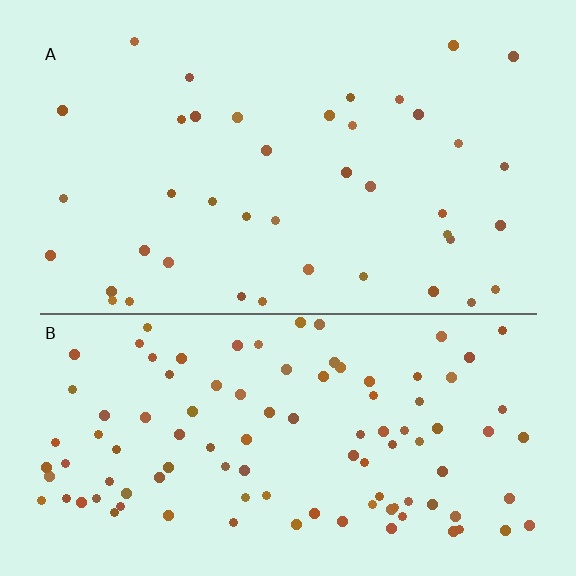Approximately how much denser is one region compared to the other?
Approximately 2.6× — region B over region A.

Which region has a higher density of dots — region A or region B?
B (the bottom).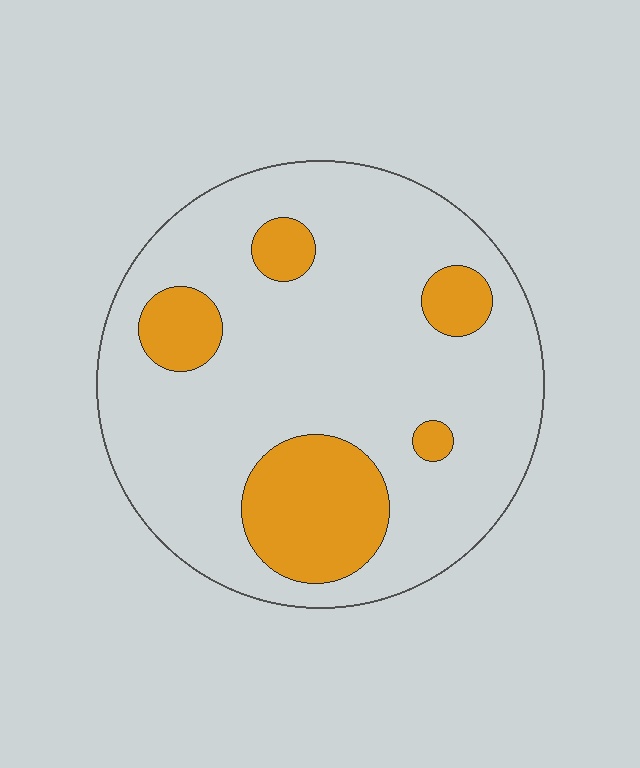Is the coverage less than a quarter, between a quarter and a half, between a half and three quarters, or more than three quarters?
Less than a quarter.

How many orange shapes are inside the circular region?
5.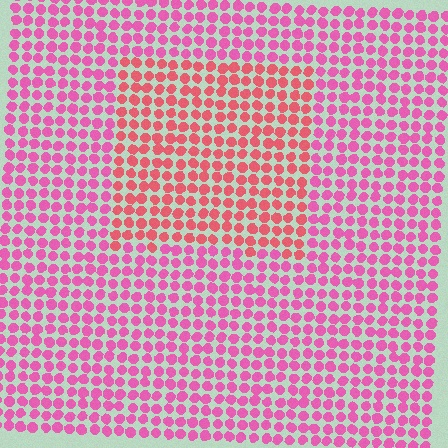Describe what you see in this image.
The image is filled with small pink elements in a uniform arrangement. A rectangle-shaped region is visible where the elements are tinted to a slightly different hue, forming a subtle color boundary.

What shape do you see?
I see a rectangle.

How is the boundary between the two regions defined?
The boundary is defined purely by a slight shift in hue (about 30 degrees). Spacing, size, and orientation are identical on both sides.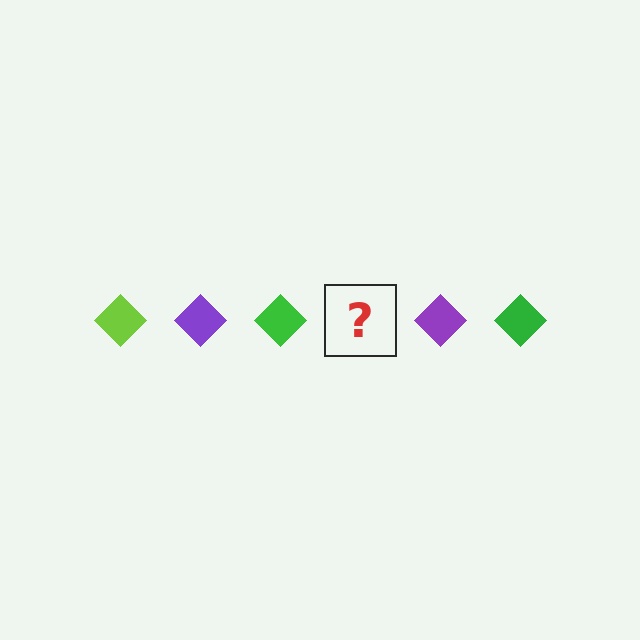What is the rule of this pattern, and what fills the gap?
The rule is that the pattern cycles through lime, purple, green diamonds. The gap should be filled with a lime diamond.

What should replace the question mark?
The question mark should be replaced with a lime diamond.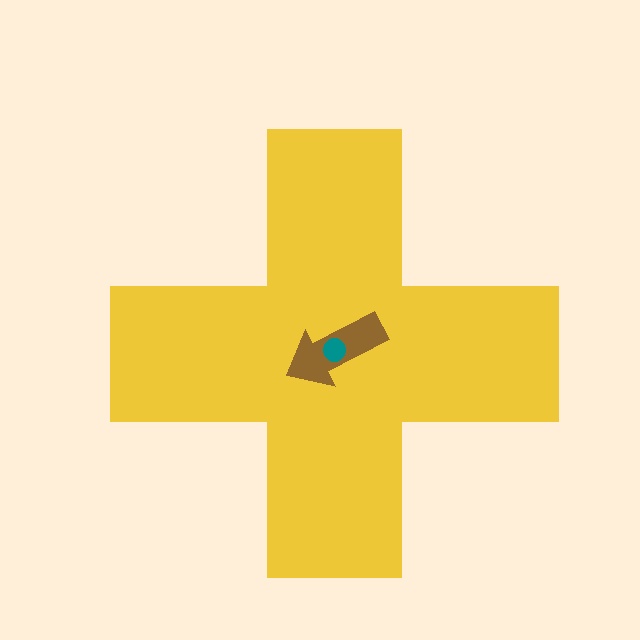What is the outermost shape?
The yellow cross.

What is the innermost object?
The teal circle.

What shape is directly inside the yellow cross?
The brown arrow.